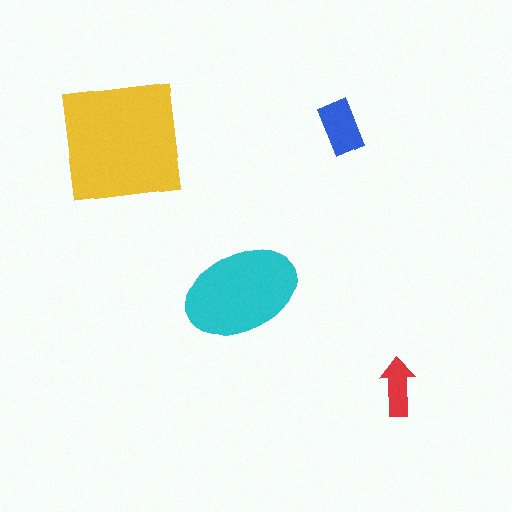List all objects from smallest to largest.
The red arrow, the blue rectangle, the cyan ellipse, the yellow square.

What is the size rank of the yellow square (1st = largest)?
1st.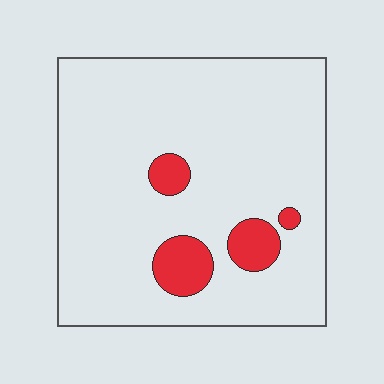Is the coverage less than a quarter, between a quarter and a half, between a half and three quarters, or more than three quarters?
Less than a quarter.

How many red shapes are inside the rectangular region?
4.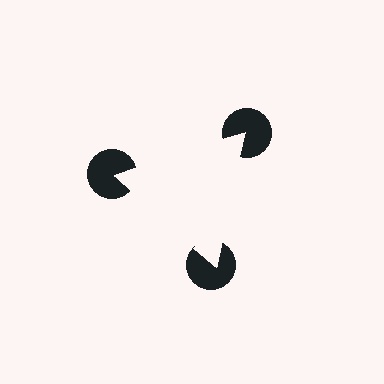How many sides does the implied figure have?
3 sides.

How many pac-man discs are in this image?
There are 3 — one at each vertex of the illusory triangle.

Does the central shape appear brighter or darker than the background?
It typically appears slightly brighter than the background, even though no actual brightness change is drawn.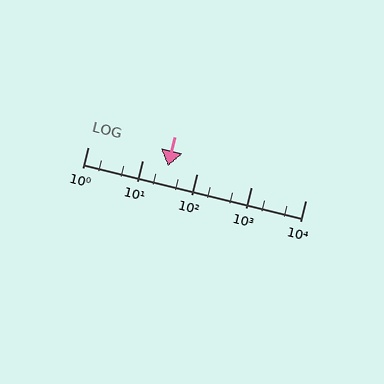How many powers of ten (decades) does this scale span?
The scale spans 4 decades, from 1 to 10000.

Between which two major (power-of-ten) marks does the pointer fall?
The pointer is between 10 and 100.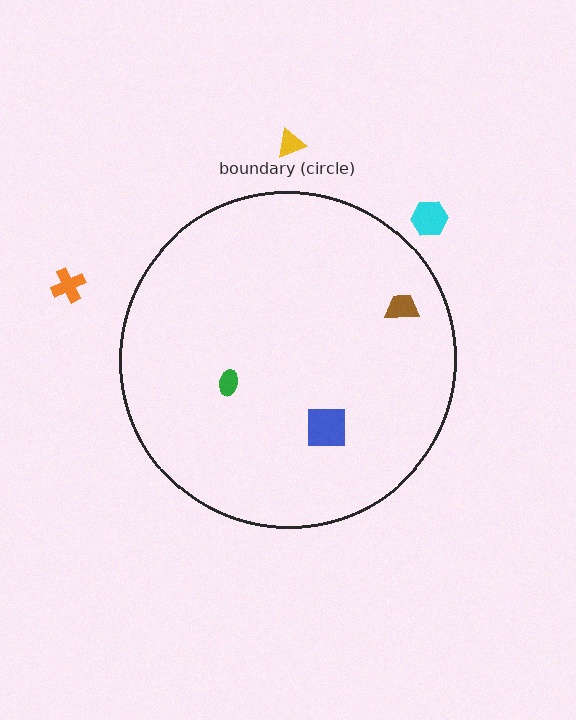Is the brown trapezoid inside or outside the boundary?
Inside.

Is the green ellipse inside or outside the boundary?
Inside.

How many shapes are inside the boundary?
3 inside, 3 outside.